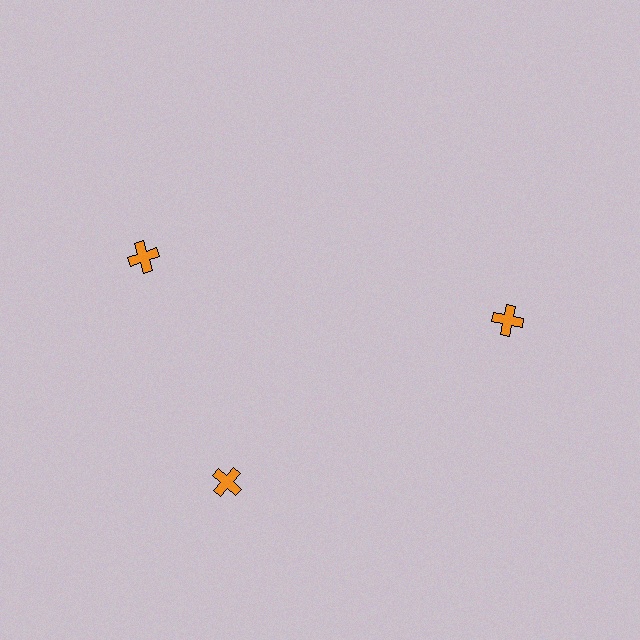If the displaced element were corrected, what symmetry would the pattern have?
It would have 3-fold rotational symmetry — the pattern would map onto itself every 120 degrees.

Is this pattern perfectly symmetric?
No. The 3 orange crosses are arranged in a ring, but one element near the 11 o'clock position is rotated out of alignment along the ring, breaking the 3-fold rotational symmetry.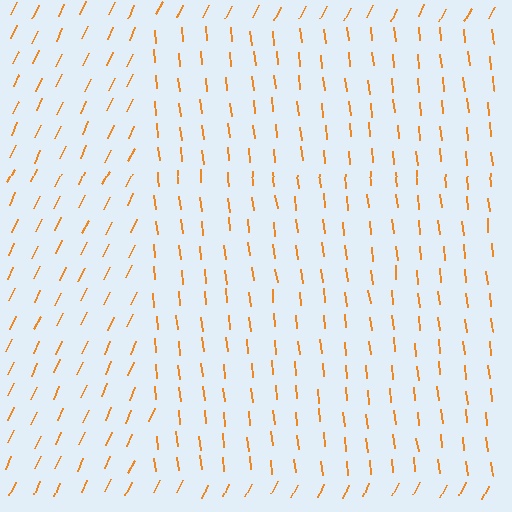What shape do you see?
I see a rectangle.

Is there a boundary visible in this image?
Yes, there is a texture boundary formed by a change in line orientation.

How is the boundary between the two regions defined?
The boundary is defined purely by a change in line orientation (approximately 31 degrees difference). All lines are the same color and thickness.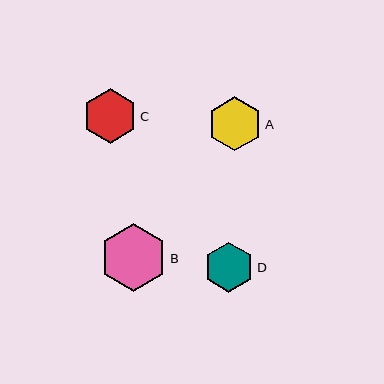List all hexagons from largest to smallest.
From largest to smallest: B, C, A, D.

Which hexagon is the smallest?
Hexagon D is the smallest with a size of approximately 50 pixels.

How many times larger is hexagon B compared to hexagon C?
Hexagon B is approximately 1.2 times the size of hexagon C.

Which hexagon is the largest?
Hexagon B is the largest with a size of approximately 68 pixels.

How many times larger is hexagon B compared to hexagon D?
Hexagon B is approximately 1.4 times the size of hexagon D.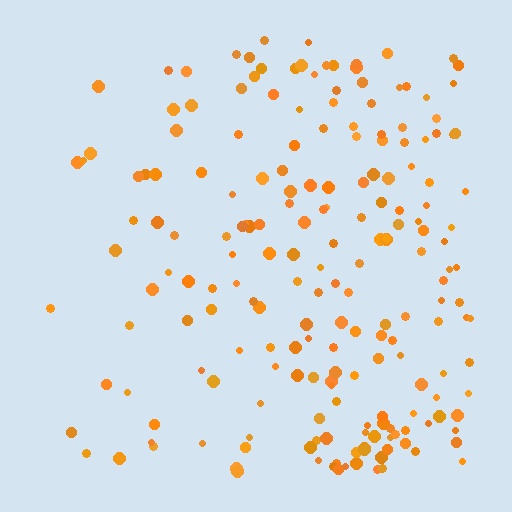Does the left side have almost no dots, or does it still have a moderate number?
Still a moderate number, just noticeably fewer than the right.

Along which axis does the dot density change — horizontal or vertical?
Horizontal.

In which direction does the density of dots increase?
From left to right, with the right side densest.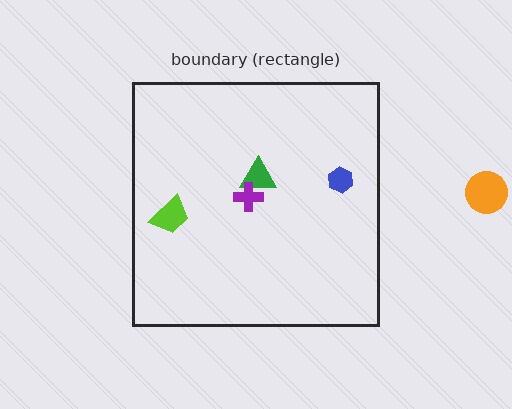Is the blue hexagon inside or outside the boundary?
Inside.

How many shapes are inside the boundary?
4 inside, 1 outside.